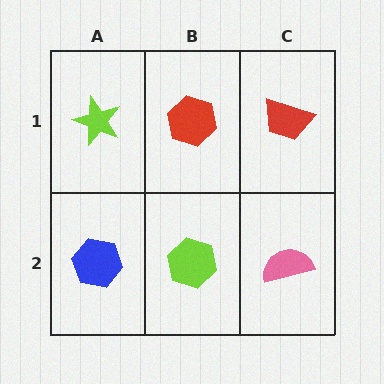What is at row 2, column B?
A lime hexagon.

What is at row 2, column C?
A pink semicircle.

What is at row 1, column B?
A red hexagon.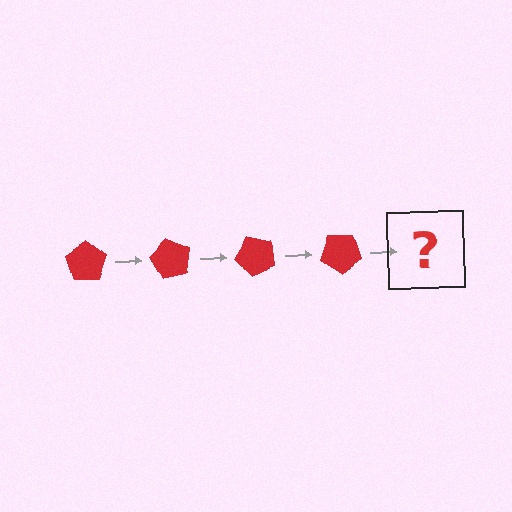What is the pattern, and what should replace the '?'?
The pattern is that the pentagon rotates 60 degrees each step. The '?' should be a red pentagon rotated 240 degrees.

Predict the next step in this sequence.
The next step is a red pentagon rotated 240 degrees.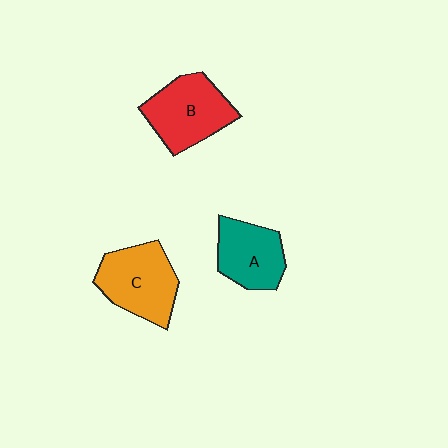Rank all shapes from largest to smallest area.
From largest to smallest: C (orange), B (red), A (teal).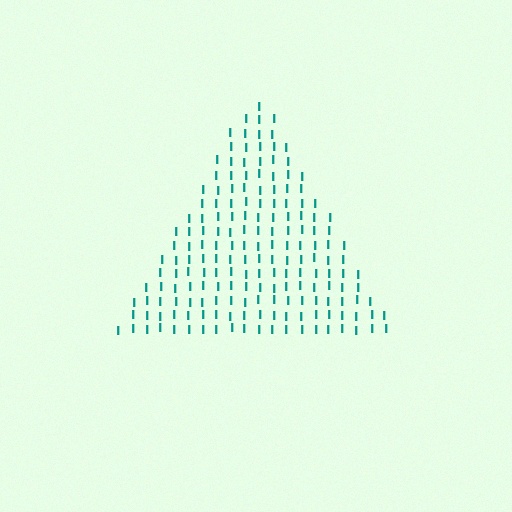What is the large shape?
The large shape is a triangle.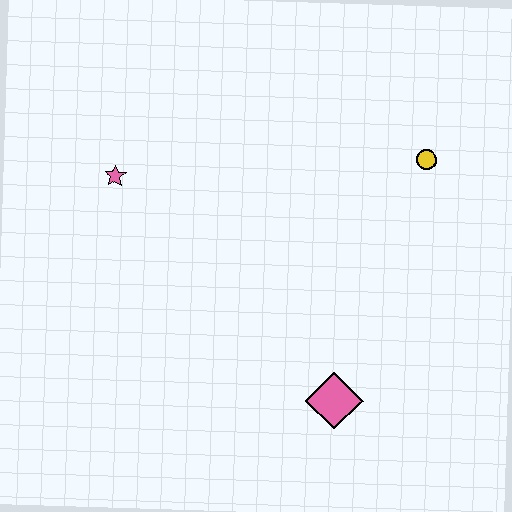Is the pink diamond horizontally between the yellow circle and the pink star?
Yes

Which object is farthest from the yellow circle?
The pink star is farthest from the yellow circle.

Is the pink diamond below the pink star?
Yes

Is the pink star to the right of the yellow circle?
No